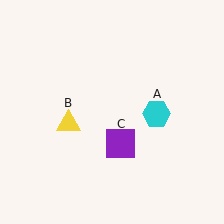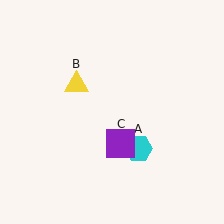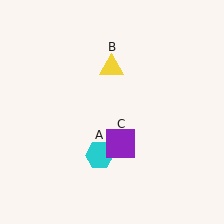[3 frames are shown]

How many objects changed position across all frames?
2 objects changed position: cyan hexagon (object A), yellow triangle (object B).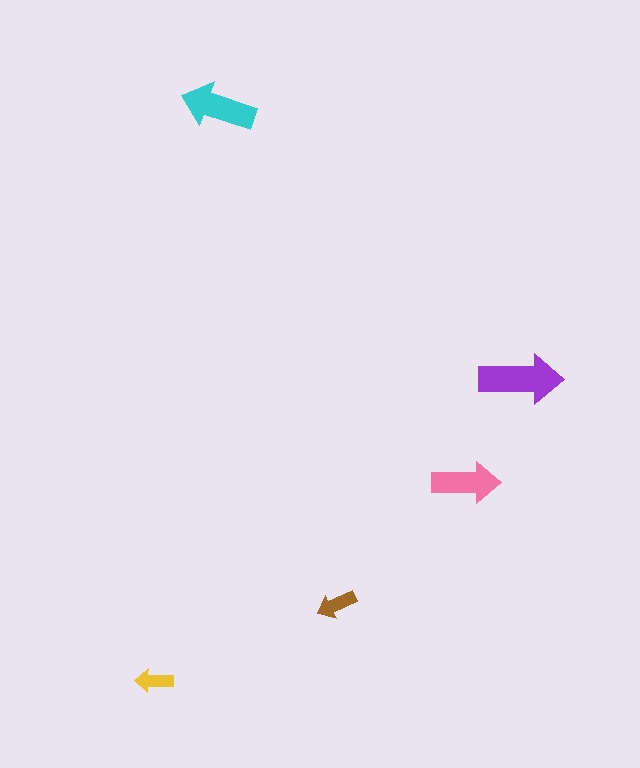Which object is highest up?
The cyan arrow is topmost.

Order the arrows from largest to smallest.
the purple one, the cyan one, the pink one, the brown one, the yellow one.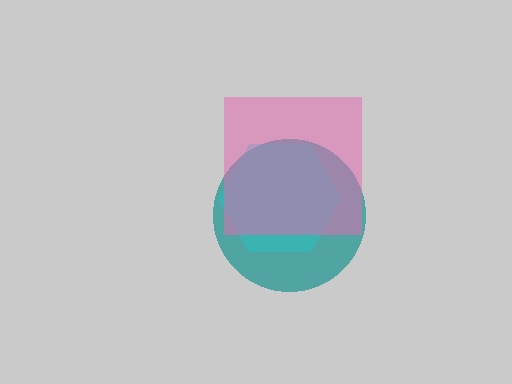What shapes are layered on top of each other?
The layered shapes are: a teal circle, a cyan hexagon, a pink square.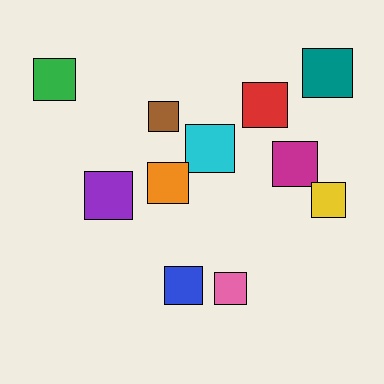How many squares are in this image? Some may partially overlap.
There are 11 squares.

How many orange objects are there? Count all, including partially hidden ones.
There is 1 orange object.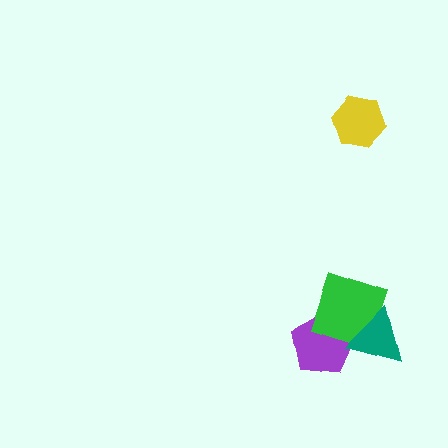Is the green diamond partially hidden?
Yes, it is partially covered by another shape.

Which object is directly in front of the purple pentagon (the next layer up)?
The green diamond is directly in front of the purple pentagon.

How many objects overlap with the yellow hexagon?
0 objects overlap with the yellow hexagon.